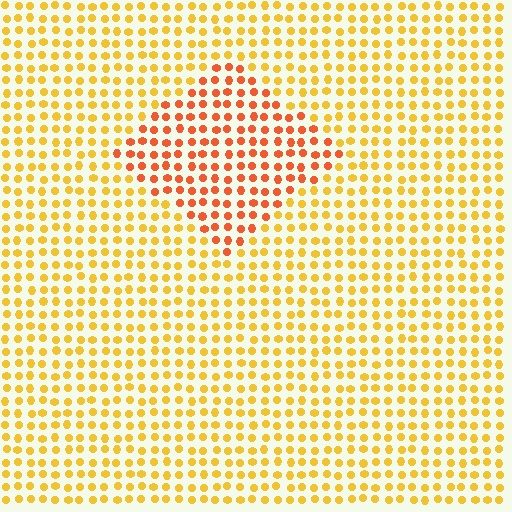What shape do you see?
I see a diamond.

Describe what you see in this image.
The image is filled with small yellow elements in a uniform arrangement. A diamond-shaped region is visible where the elements are tinted to a slightly different hue, forming a subtle color boundary.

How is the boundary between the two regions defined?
The boundary is defined purely by a slight shift in hue (about 33 degrees). Spacing, size, and orientation are identical on both sides.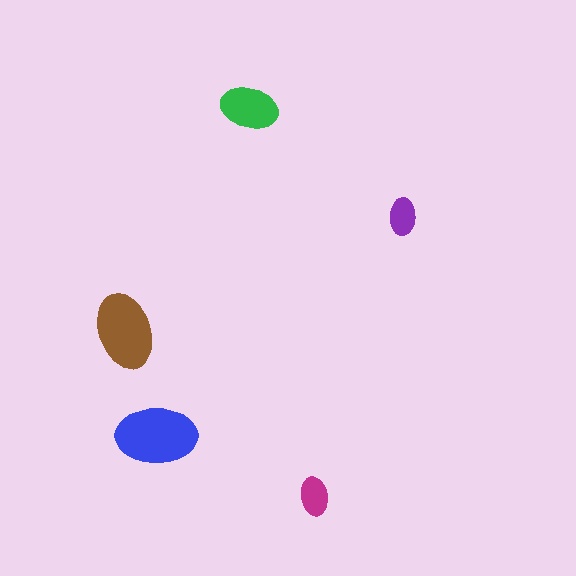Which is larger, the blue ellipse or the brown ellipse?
The blue one.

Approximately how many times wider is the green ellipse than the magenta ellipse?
About 1.5 times wider.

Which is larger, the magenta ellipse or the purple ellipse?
The magenta one.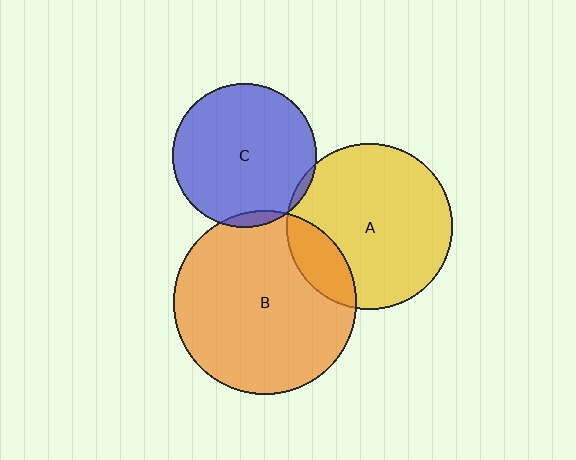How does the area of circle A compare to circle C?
Approximately 1.3 times.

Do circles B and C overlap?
Yes.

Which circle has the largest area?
Circle B (orange).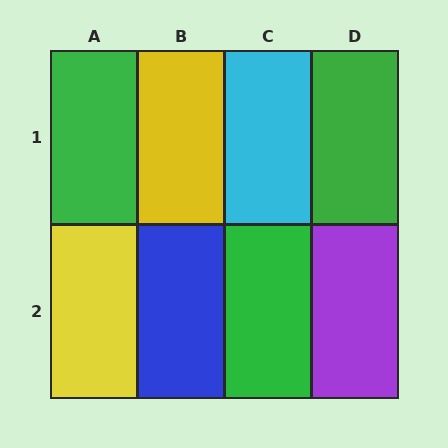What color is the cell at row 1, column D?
Green.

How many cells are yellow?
2 cells are yellow.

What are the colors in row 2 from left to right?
Yellow, blue, green, purple.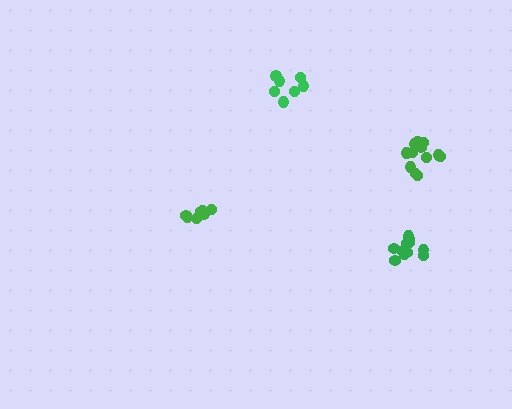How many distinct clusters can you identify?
There are 4 distinct clusters.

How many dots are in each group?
Group 1: 12 dots, Group 2: 11 dots, Group 3: 7 dots, Group 4: 7 dots (37 total).